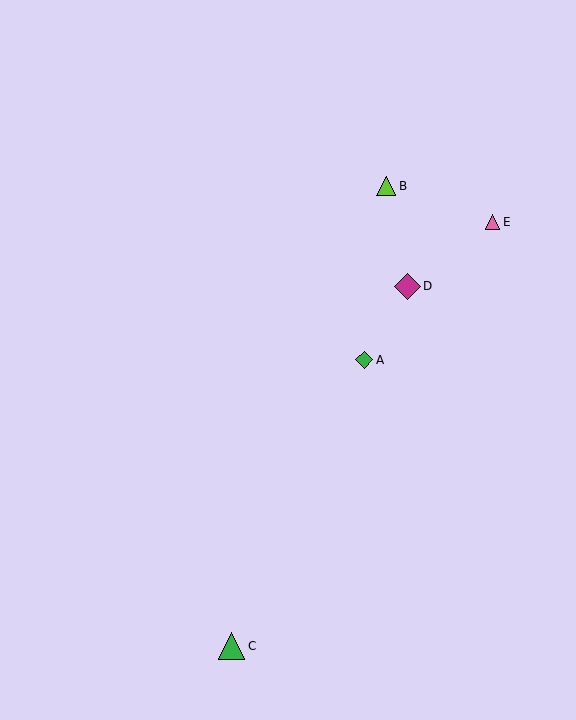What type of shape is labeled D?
Shape D is a magenta diamond.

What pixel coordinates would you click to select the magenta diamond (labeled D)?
Click at (407, 286) to select the magenta diamond D.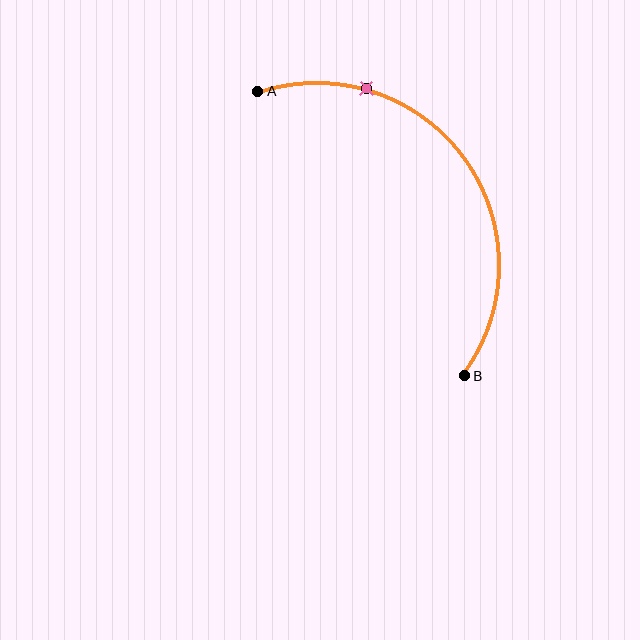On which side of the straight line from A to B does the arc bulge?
The arc bulges above and to the right of the straight line connecting A and B.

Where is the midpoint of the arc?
The arc midpoint is the point on the curve farthest from the straight line joining A and B. It sits above and to the right of that line.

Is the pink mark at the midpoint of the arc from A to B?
No. The pink mark lies on the arc but is closer to endpoint A. The arc midpoint would be at the point on the curve equidistant along the arc from both A and B.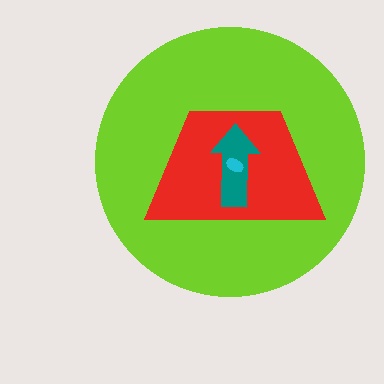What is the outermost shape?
The lime circle.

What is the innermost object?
The cyan ellipse.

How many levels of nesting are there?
4.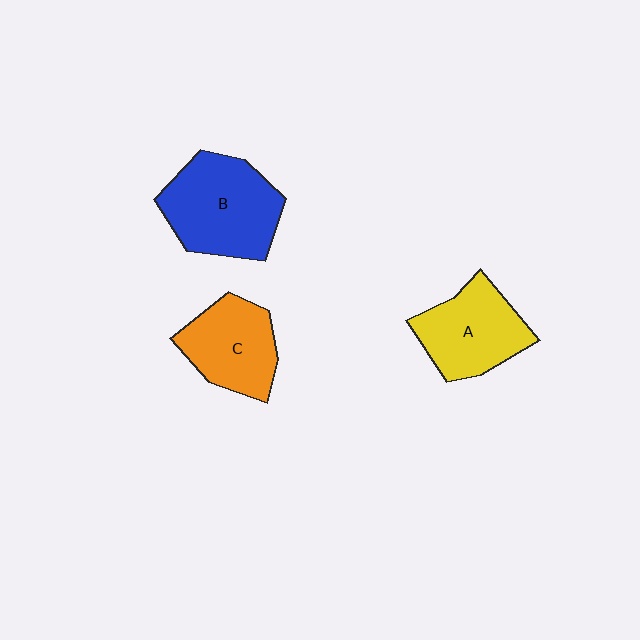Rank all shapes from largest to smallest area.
From largest to smallest: B (blue), A (yellow), C (orange).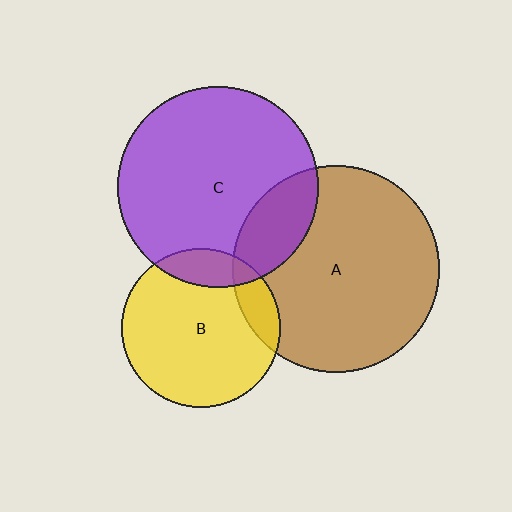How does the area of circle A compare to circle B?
Approximately 1.7 times.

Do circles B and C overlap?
Yes.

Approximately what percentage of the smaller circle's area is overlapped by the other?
Approximately 15%.